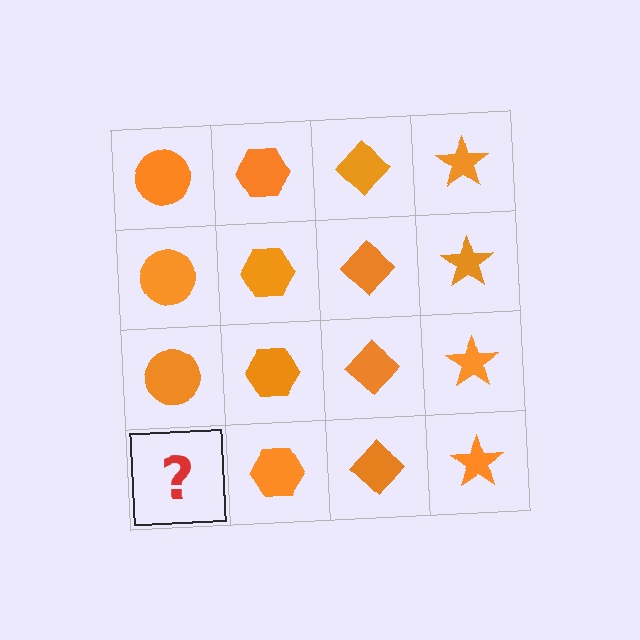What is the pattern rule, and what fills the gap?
The rule is that each column has a consistent shape. The gap should be filled with an orange circle.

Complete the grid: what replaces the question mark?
The question mark should be replaced with an orange circle.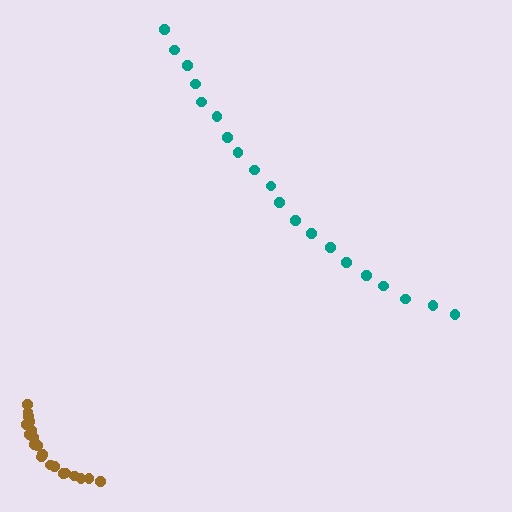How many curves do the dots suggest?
There are 2 distinct paths.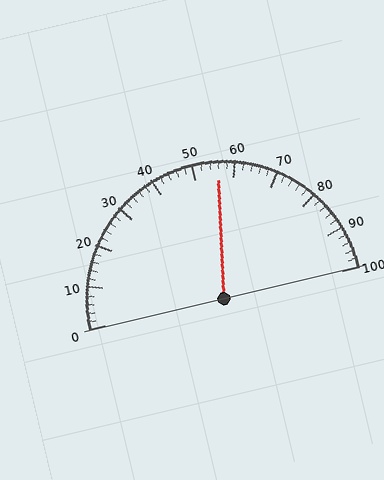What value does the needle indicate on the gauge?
The needle indicates approximately 56.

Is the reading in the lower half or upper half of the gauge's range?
The reading is in the upper half of the range (0 to 100).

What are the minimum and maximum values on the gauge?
The gauge ranges from 0 to 100.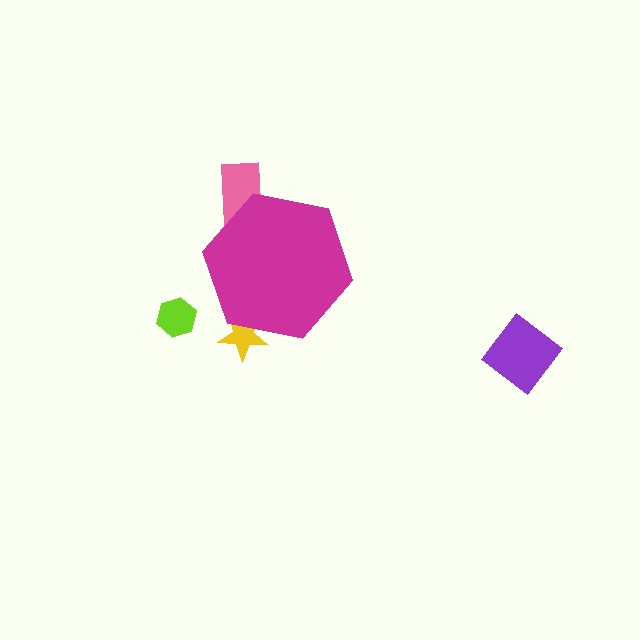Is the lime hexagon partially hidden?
No, the lime hexagon is fully visible.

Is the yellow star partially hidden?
Yes, the yellow star is partially hidden behind the magenta hexagon.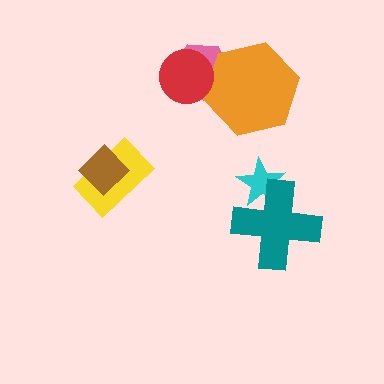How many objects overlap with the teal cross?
1 object overlaps with the teal cross.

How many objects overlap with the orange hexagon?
2 objects overlap with the orange hexagon.